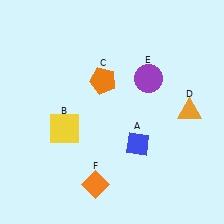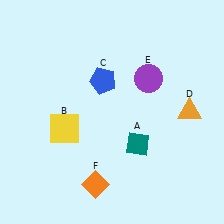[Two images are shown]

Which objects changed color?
A changed from blue to teal. C changed from orange to blue.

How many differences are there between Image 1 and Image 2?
There are 2 differences between the two images.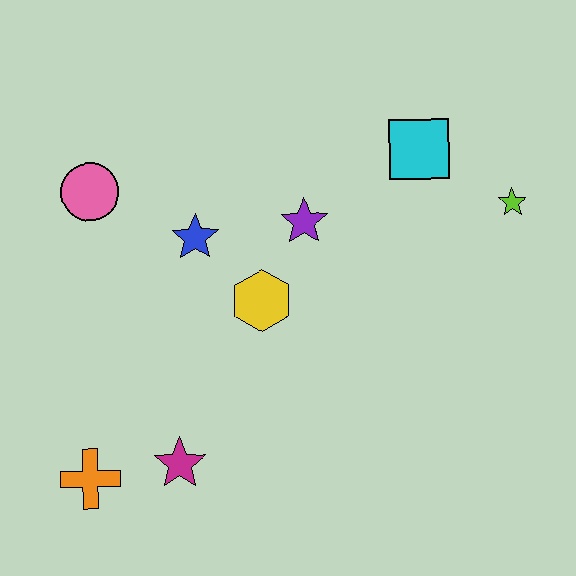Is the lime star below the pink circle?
Yes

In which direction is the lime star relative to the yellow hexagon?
The lime star is to the right of the yellow hexagon.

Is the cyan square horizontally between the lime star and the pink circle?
Yes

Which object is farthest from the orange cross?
The lime star is farthest from the orange cross.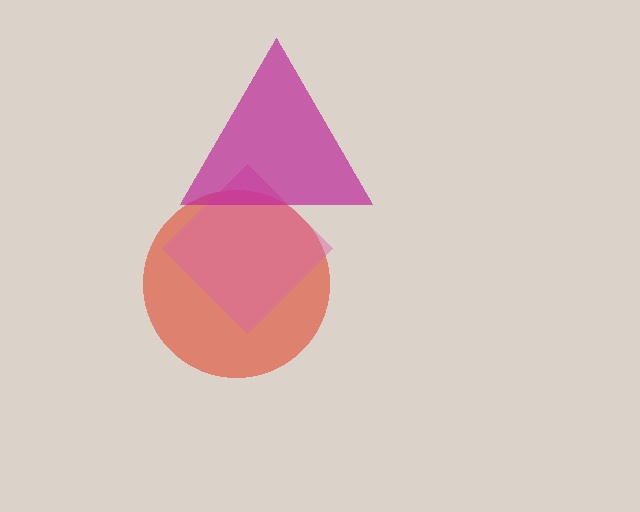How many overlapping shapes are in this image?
There are 3 overlapping shapes in the image.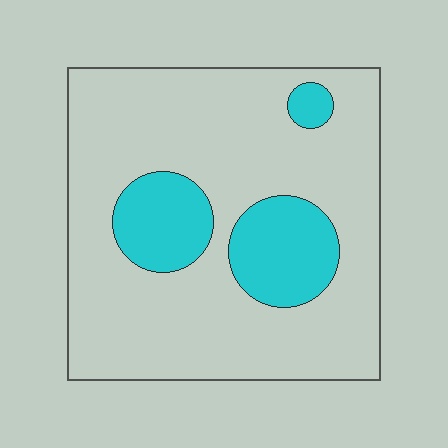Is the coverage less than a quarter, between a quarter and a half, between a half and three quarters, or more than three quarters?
Less than a quarter.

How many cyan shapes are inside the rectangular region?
3.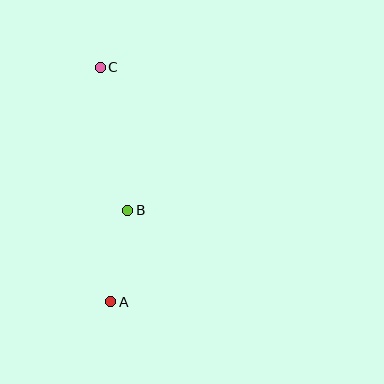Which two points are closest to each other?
Points A and B are closest to each other.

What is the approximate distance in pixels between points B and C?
The distance between B and C is approximately 145 pixels.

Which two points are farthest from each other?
Points A and C are farthest from each other.